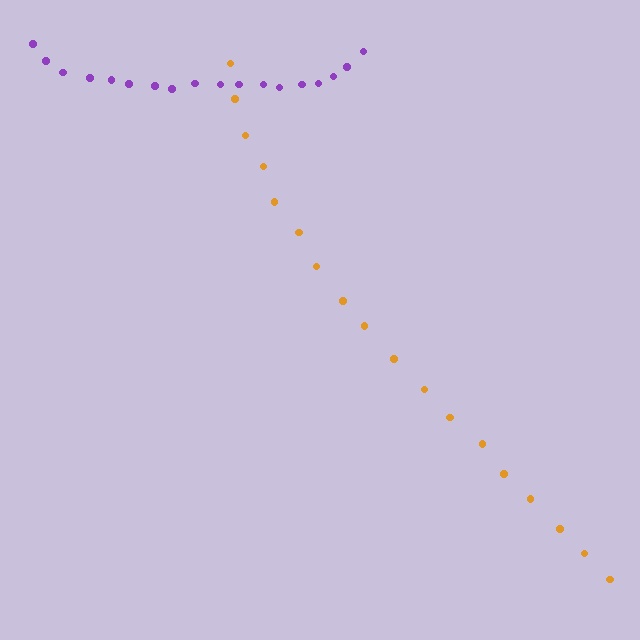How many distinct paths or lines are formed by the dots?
There are 2 distinct paths.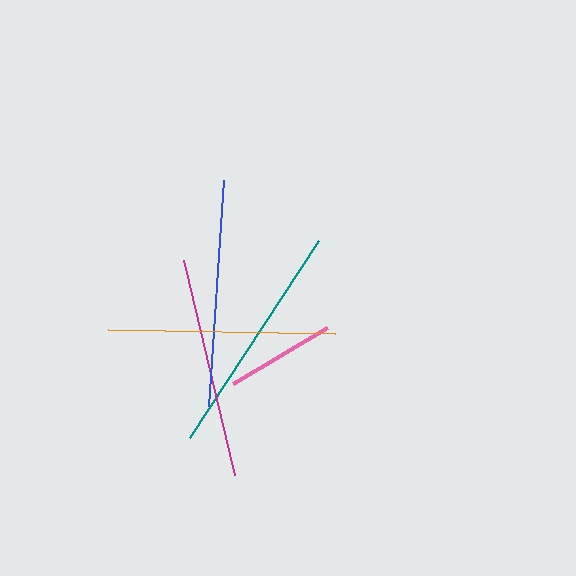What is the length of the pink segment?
The pink segment is approximately 109 pixels long.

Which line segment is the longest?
The teal line is the longest at approximately 235 pixels.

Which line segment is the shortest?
The pink line is the shortest at approximately 109 pixels.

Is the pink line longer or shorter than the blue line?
The blue line is longer than the pink line.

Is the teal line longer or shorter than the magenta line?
The teal line is longer than the magenta line.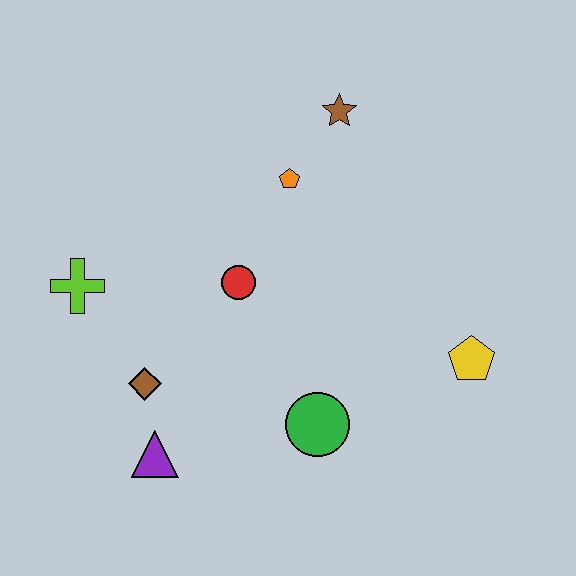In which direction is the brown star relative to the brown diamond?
The brown star is above the brown diamond.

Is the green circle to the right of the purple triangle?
Yes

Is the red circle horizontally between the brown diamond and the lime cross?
No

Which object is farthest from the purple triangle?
The brown star is farthest from the purple triangle.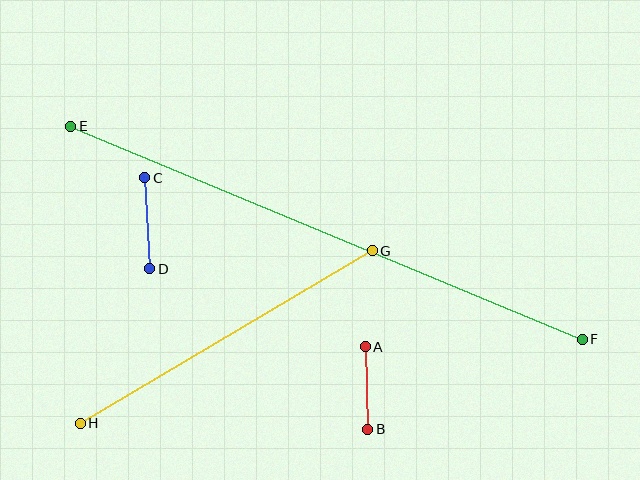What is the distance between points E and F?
The distance is approximately 554 pixels.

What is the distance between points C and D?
The distance is approximately 91 pixels.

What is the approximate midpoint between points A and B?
The midpoint is at approximately (366, 388) pixels.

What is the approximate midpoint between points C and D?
The midpoint is at approximately (147, 223) pixels.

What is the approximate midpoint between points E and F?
The midpoint is at approximately (327, 233) pixels.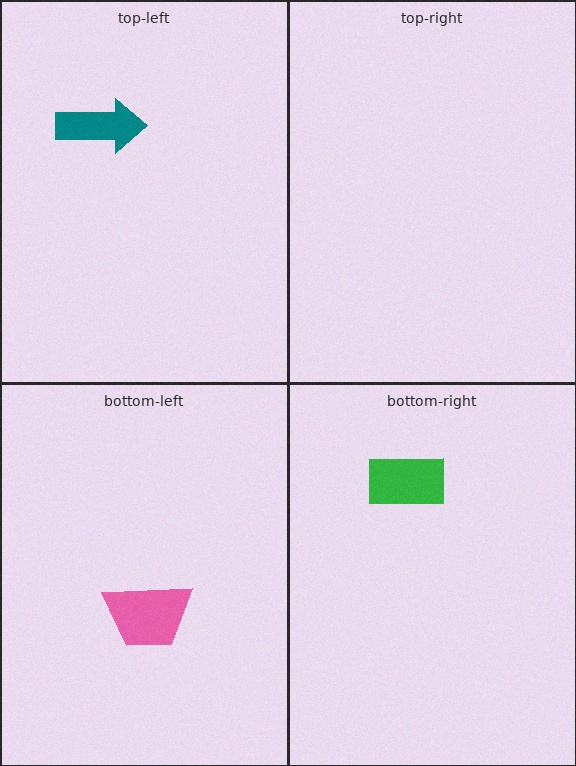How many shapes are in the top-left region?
1.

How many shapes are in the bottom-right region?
1.